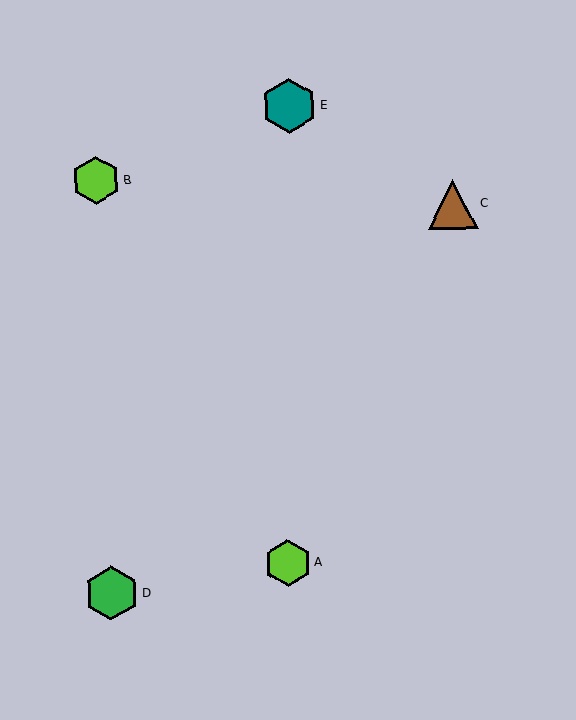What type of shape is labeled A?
Shape A is a lime hexagon.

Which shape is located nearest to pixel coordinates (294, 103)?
The teal hexagon (labeled E) at (289, 106) is nearest to that location.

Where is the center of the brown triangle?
The center of the brown triangle is at (452, 204).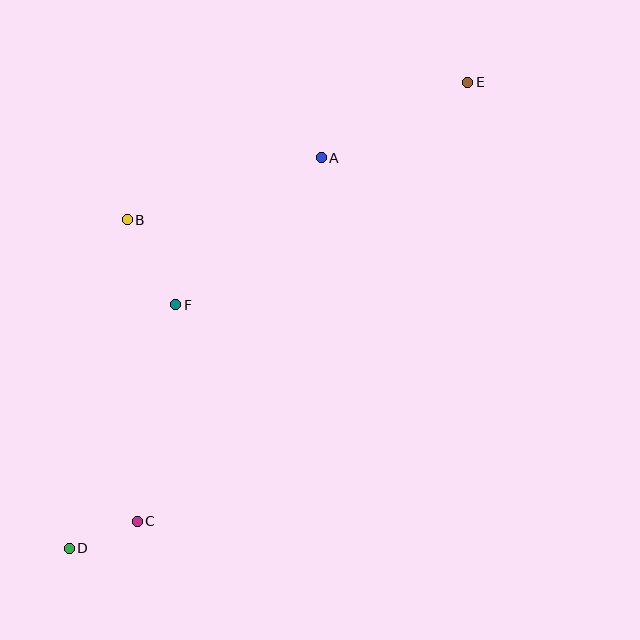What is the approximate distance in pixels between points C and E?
The distance between C and E is approximately 550 pixels.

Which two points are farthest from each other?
Points D and E are farthest from each other.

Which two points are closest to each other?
Points C and D are closest to each other.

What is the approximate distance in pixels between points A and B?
The distance between A and B is approximately 204 pixels.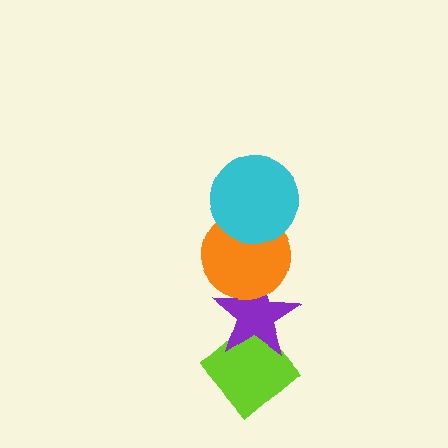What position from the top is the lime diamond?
The lime diamond is 4th from the top.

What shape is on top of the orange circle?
The cyan circle is on top of the orange circle.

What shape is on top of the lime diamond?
The purple star is on top of the lime diamond.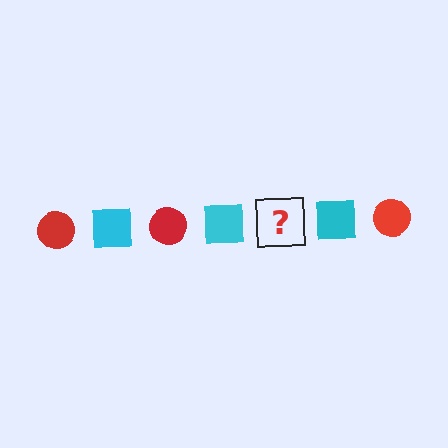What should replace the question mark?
The question mark should be replaced with a red circle.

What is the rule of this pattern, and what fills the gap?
The rule is that the pattern alternates between red circle and cyan square. The gap should be filled with a red circle.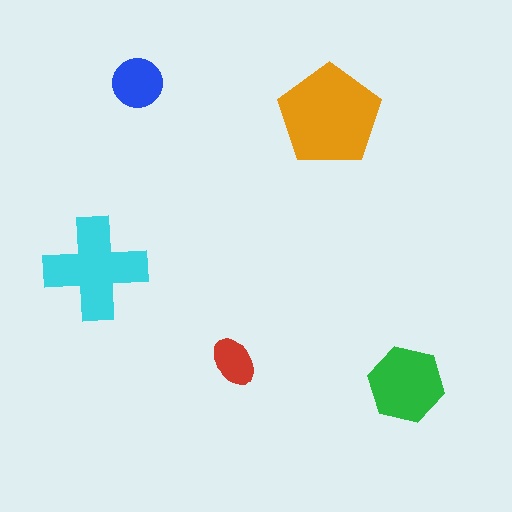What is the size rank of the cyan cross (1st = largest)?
2nd.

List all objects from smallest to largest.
The red ellipse, the blue circle, the green hexagon, the cyan cross, the orange pentagon.